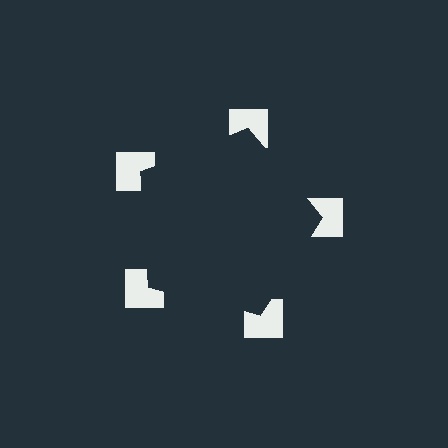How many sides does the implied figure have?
5 sides.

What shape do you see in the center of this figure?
An illusory pentagon — its edges are inferred from the aligned wedge cuts in the notched squares, not physically drawn.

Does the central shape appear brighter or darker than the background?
It typically appears slightly darker than the background, even though no actual brightness change is drawn.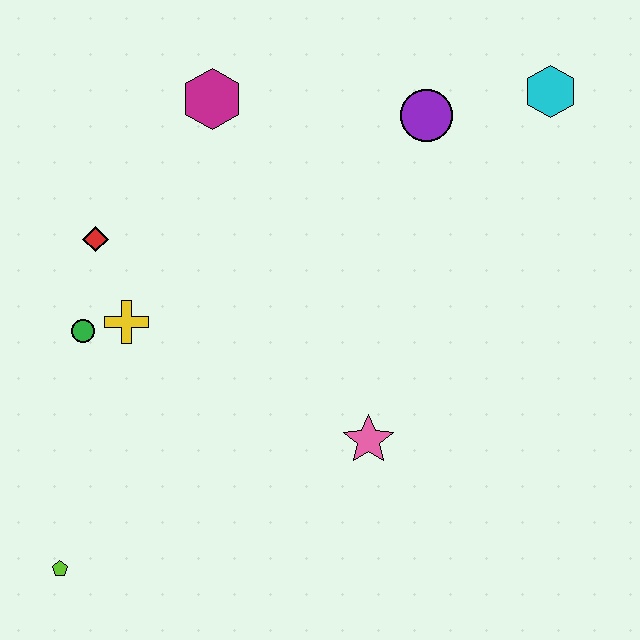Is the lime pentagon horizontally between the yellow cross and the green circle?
No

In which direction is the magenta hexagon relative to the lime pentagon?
The magenta hexagon is above the lime pentagon.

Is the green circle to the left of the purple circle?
Yes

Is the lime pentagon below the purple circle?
Yes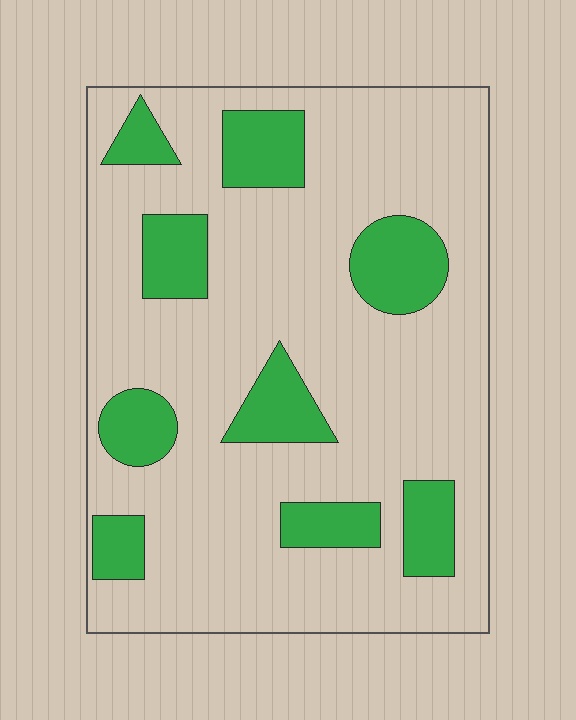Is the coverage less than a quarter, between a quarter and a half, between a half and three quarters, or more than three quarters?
Less than a quarter.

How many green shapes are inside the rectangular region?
9.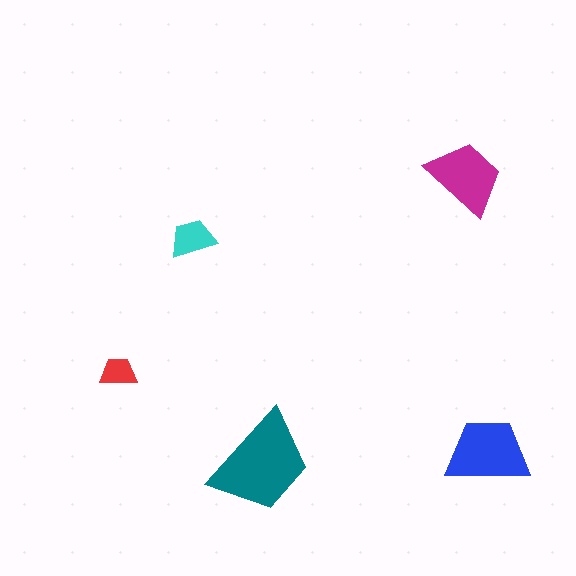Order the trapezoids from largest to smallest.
the teal one, the blue one, the magenta one, the cyan one, the red one.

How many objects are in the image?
There are 5 objects in the image.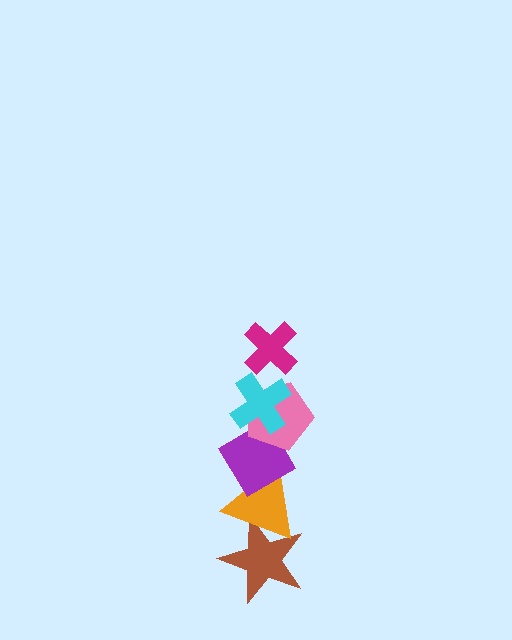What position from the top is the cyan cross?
The cyan cross is 2nd from the top.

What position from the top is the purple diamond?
The purple diamond is 4th from the top.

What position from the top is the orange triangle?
The orange triangle is 5th from the top.